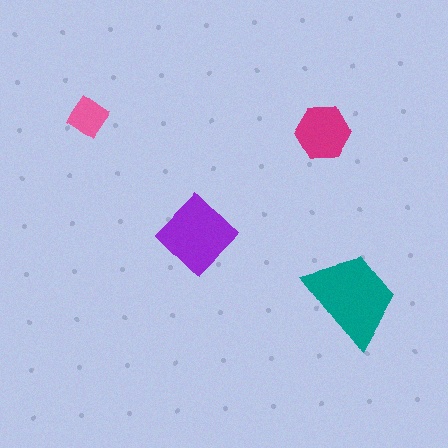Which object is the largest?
The teal trapezoid.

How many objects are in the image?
There are 4 objects in the image.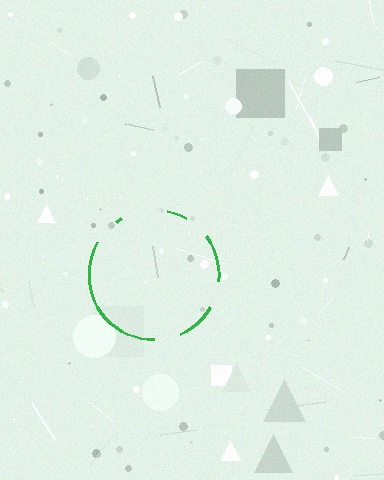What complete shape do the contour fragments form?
The contour fragments form a circle.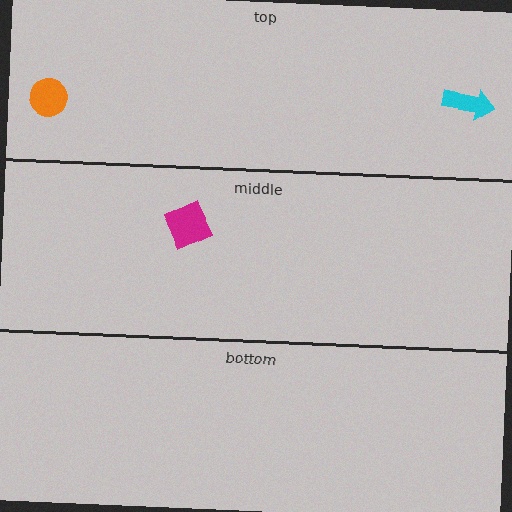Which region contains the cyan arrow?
The top region.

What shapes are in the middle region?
The magenta square.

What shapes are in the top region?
The orange circle, the cyan arrow.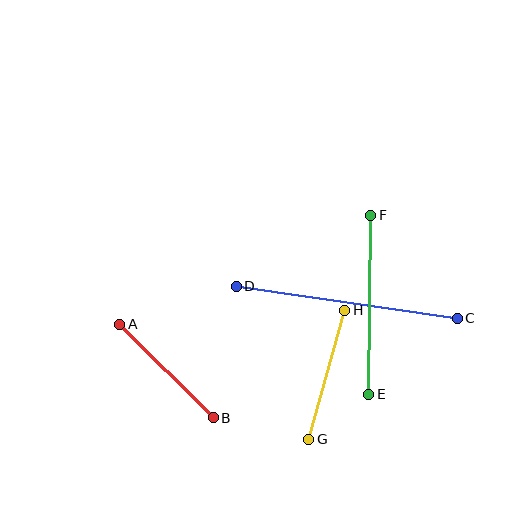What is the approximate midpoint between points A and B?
The midpoint is at approximately (167, 371) pixels.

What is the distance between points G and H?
The distance is approximately 134 pixels.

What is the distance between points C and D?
The distance is approximately 223 pixels.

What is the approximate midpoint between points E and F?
The midpoint is at approximately (370, 305) pixels.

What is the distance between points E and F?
The distance is approximately 179 pixels.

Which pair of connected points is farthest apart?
Points C and D are farthest apart.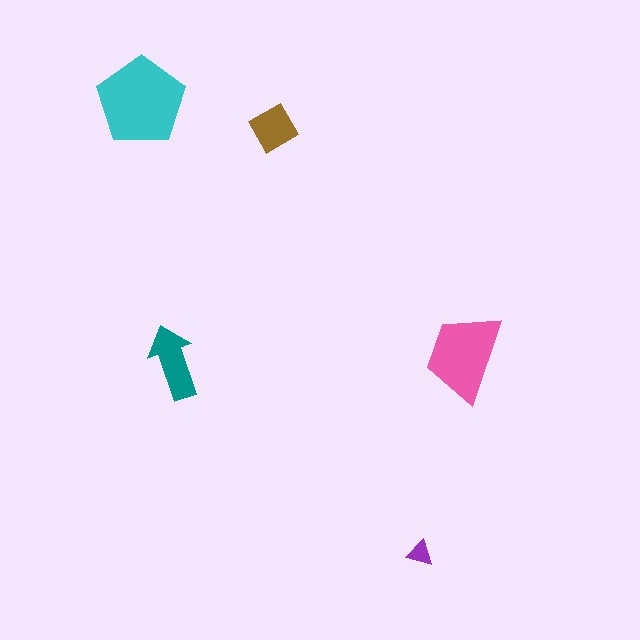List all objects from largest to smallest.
The cyan pentagon, the pink trapezoid, the teal arrow, the brown diamond, the purple triangle.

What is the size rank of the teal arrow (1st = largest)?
3rd.